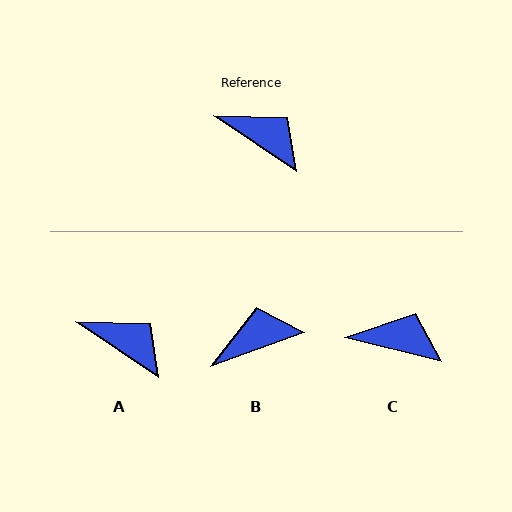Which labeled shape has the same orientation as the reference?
A.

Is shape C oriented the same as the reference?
No, it is off by about 20 degrees.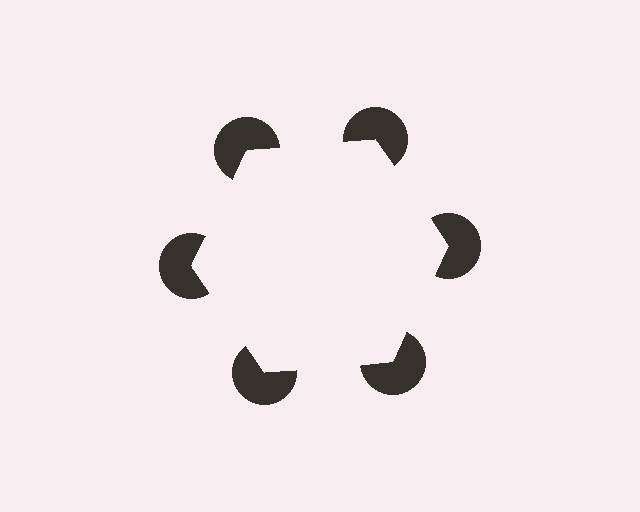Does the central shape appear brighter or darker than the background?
It typically appears slightly brighter than the background, even though no actual brightness change is drawn.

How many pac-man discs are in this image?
There are 6 — one at each vertex of the illusory hexagon.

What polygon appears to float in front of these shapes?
An illusory hexagon — its edges are inferred from the aligned wedge cuts in the pac-man discs, not physically drawn.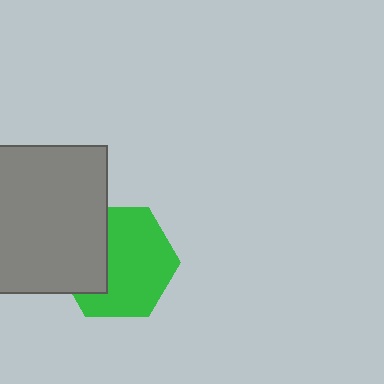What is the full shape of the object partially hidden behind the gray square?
The partially hidden object is a green hexagon.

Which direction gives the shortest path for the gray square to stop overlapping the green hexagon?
Moving left gives the shortest separation.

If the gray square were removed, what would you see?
You would see the complete green hexagon.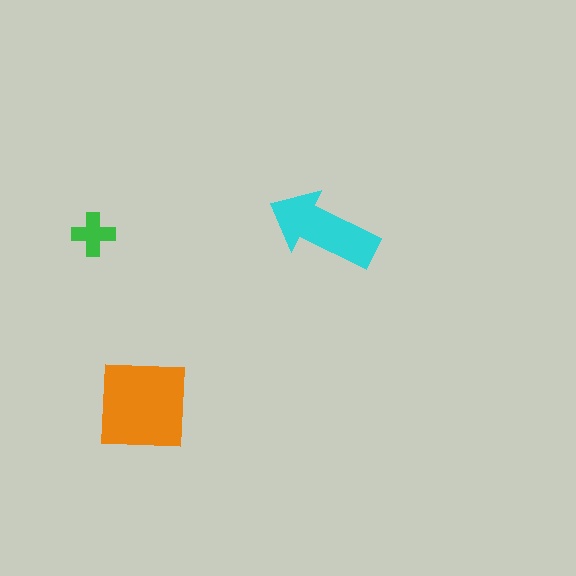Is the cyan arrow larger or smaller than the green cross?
Larger.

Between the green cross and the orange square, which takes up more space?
The orange square.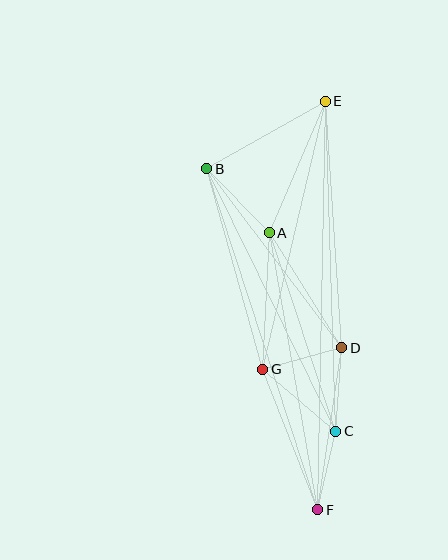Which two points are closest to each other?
Points C and F are closest to each other.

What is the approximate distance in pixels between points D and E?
The distance between D and E is approximately 247 pixels.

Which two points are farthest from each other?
Points E and F are farthest from each other.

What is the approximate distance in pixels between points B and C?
The distance between B and C is approximately 292 pixels.